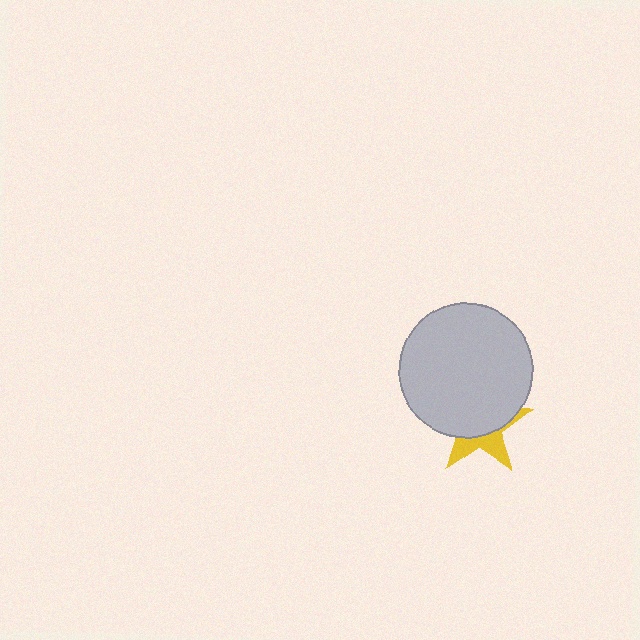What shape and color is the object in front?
The object in front is a light gray circle.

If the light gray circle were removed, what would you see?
You would see the complete yellow star.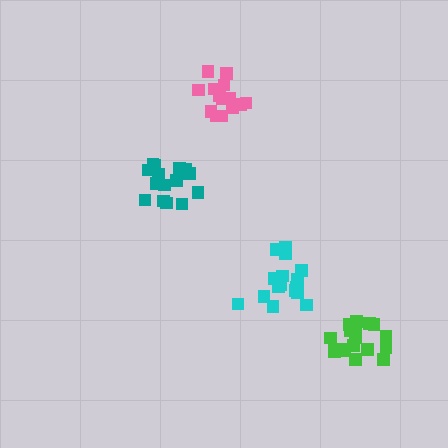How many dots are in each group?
Group 1: 19 dots, Group 2: 16 dots, Group 3: 15 dots, Group 4: 18 dots (68 total).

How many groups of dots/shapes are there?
There are 4 groups.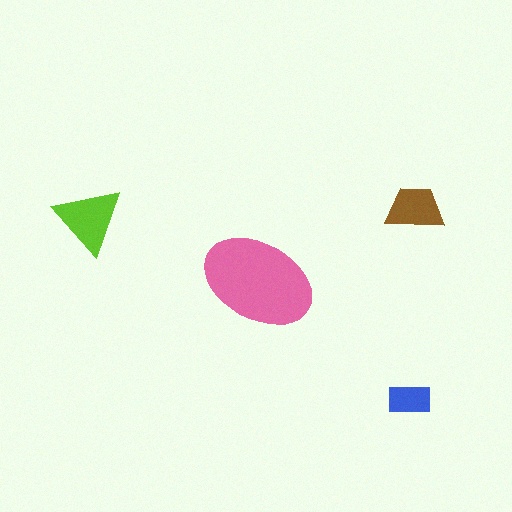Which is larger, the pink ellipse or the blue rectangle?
The pink ellipse.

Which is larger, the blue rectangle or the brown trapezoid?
The brown trapezoid.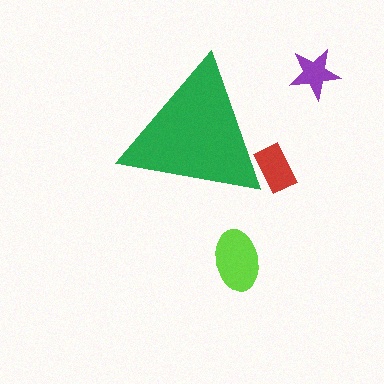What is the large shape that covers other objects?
A green triangle.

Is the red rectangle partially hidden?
Yes, the red rectangle is partially hidden behind the green triangle.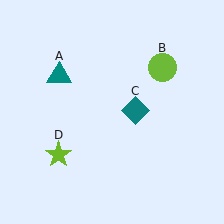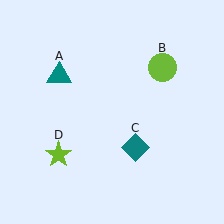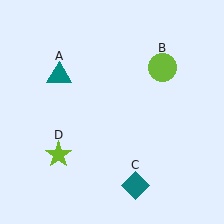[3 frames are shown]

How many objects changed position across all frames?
1 object changed position: teal diamond (object C).